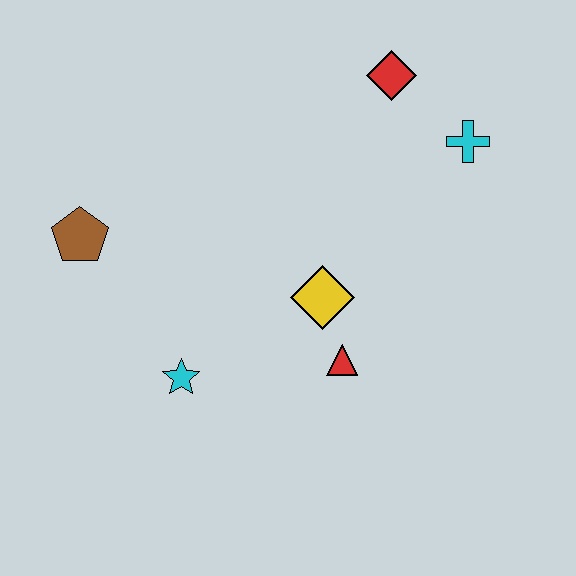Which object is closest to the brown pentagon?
The cyan star is closest to the brown pentagon.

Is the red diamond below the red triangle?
No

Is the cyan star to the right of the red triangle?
No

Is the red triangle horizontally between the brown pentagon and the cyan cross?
Yes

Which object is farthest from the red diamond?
The cyan star is farthest from the red diamond.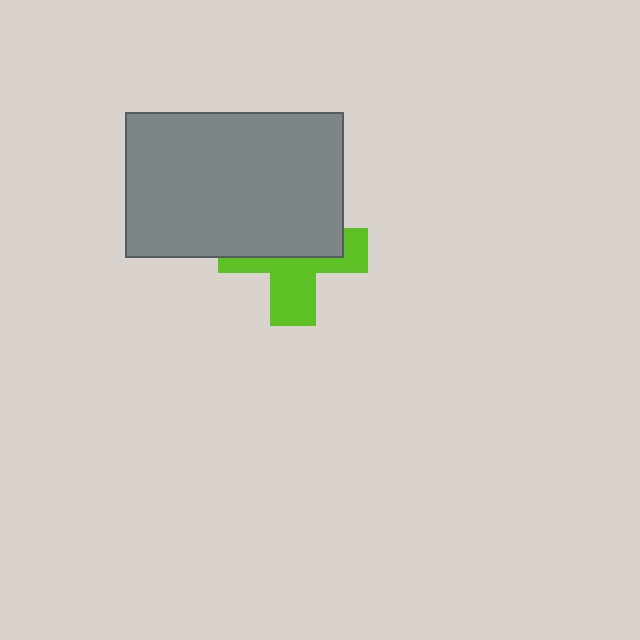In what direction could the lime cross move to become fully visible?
The lime cross could move down. That would shift it out from behind the gray rectangle entirely.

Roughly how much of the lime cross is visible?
About half of it is visible (roughly 47%).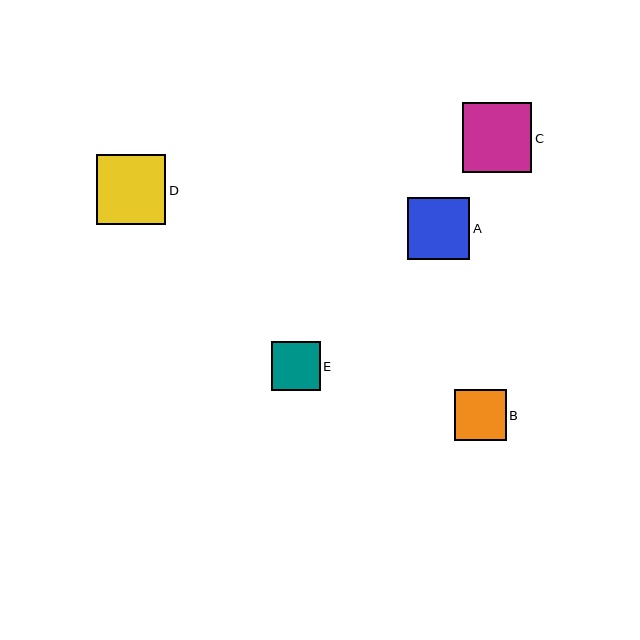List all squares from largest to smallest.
From largest to smallest: C, D, A, B, E.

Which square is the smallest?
Square E is the smallest with a size of approximately 49 pixels.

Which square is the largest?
Square C is the largest with a size of approximately 70 pixels.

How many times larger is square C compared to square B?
Square C is approximately 1.4 times the size of square B.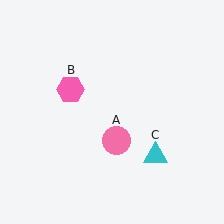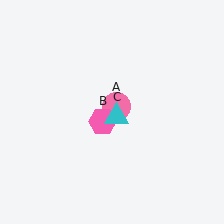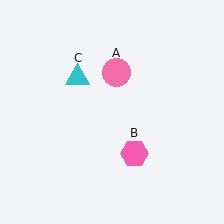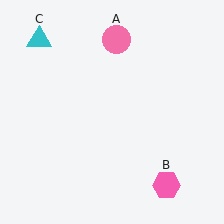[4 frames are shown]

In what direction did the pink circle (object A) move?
The pink circle (object A) moved up.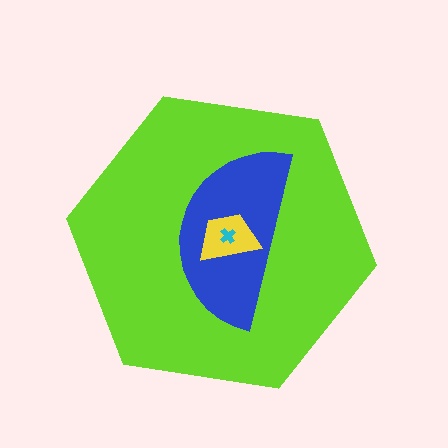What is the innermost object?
The cyan cross.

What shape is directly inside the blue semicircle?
The yellow trapezoid.